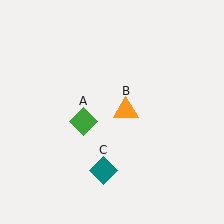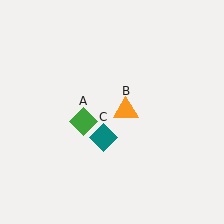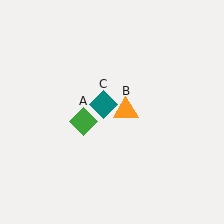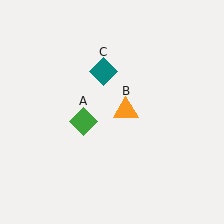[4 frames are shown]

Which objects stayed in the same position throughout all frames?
Green diamond (object A) and orange triangle (object B) remained stationary.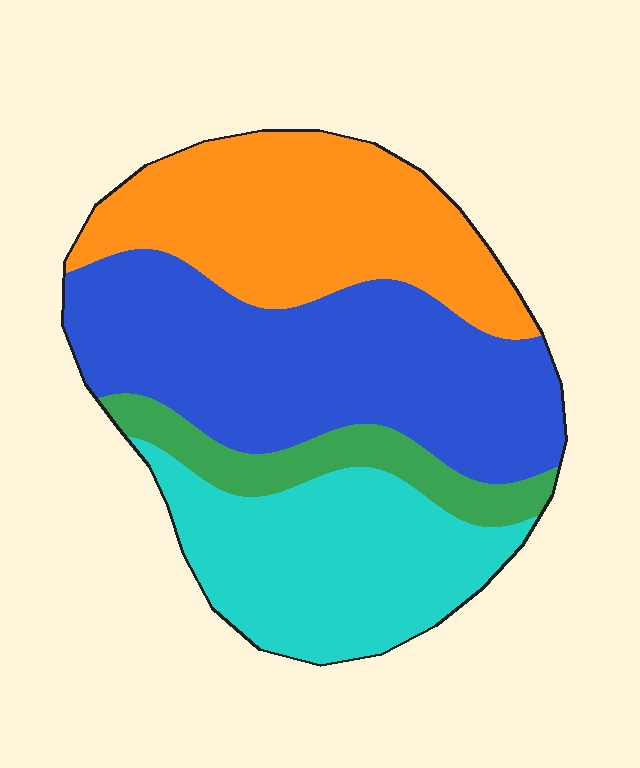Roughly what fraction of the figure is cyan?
Cyan covers about 25% of the figure.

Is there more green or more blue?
Blue.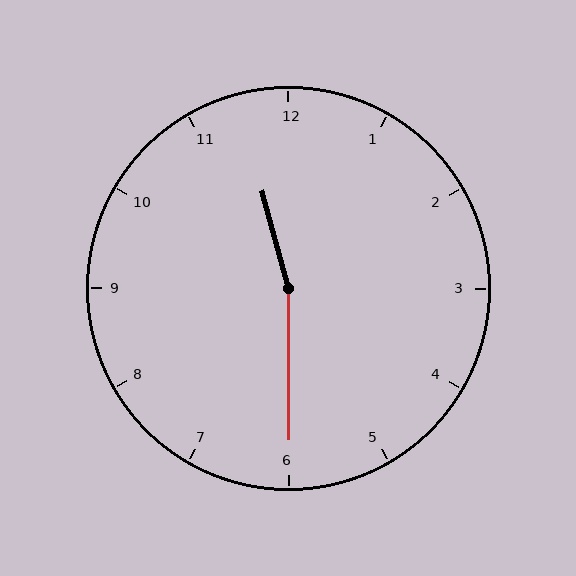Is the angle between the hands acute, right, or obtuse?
It is obtuse.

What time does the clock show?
11:30.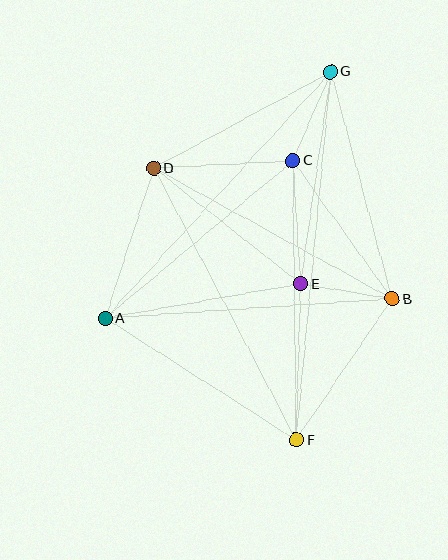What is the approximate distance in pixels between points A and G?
The distance between A and G is approximately 334 pixels.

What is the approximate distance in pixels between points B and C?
The distance between B and C is approximately 170 pixels.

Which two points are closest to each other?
Points B and E are closest to each other.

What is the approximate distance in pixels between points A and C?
The distance between A and C is approximately 245 pixels.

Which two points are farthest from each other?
Points F and G are farthest from each other.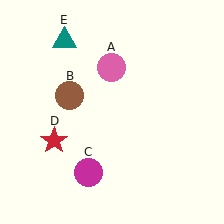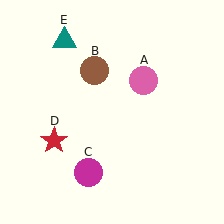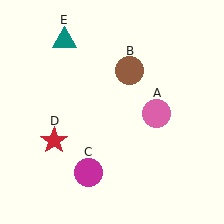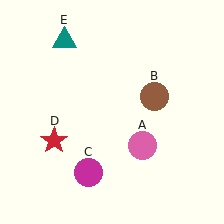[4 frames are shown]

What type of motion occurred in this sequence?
The pink circle (object A), brown circle (object B) rotated clockwise around the center of the scene.